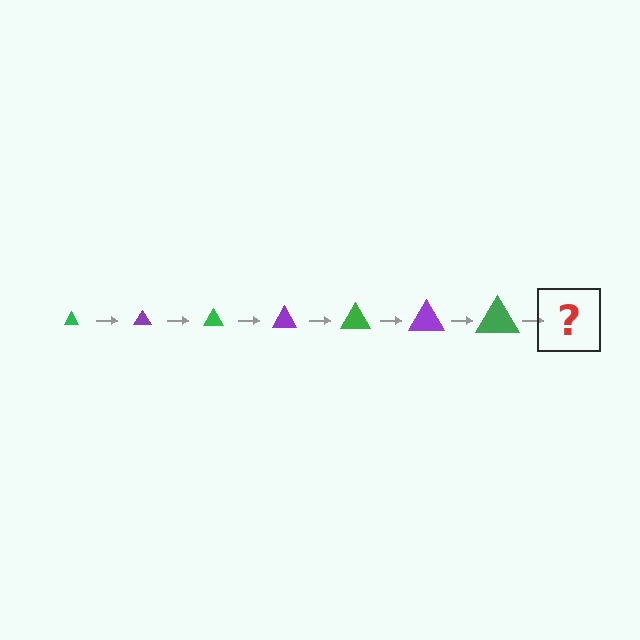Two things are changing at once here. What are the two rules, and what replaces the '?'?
The two rules are that the triangle grows larger each step and the color cycles through green and purple. The '?' should be a purple triangle, larger than the previous one.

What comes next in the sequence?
The next element should be a purple triangle, larger than the previous one.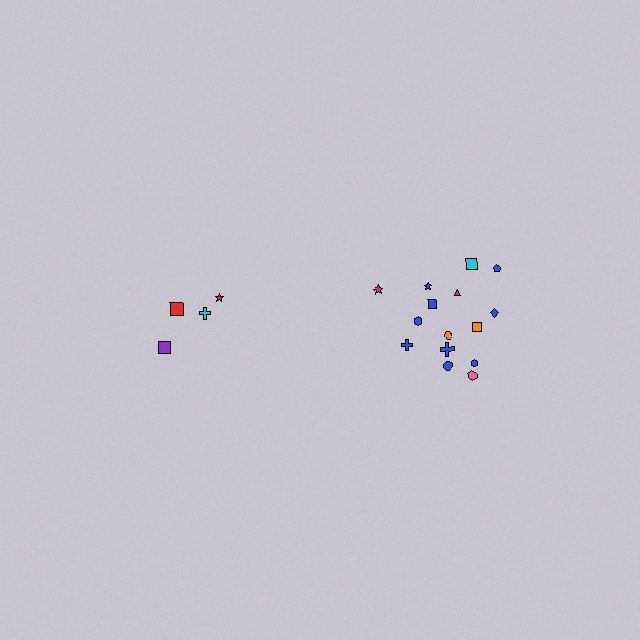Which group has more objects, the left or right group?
The right group.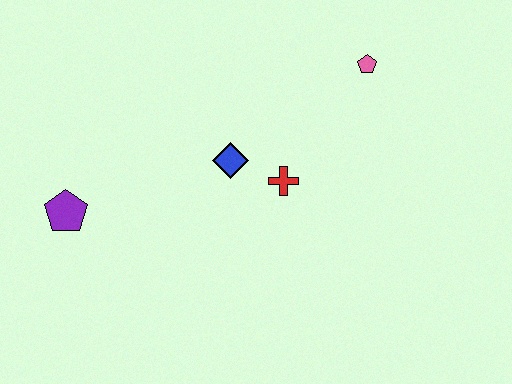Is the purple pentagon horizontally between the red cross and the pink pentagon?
No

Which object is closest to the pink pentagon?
The red cross is closest to the pink pentagon.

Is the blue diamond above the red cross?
Yes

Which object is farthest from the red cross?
The purple pentagon is farthest from the red cross.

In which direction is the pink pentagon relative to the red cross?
The pink pentagon is above the red cross.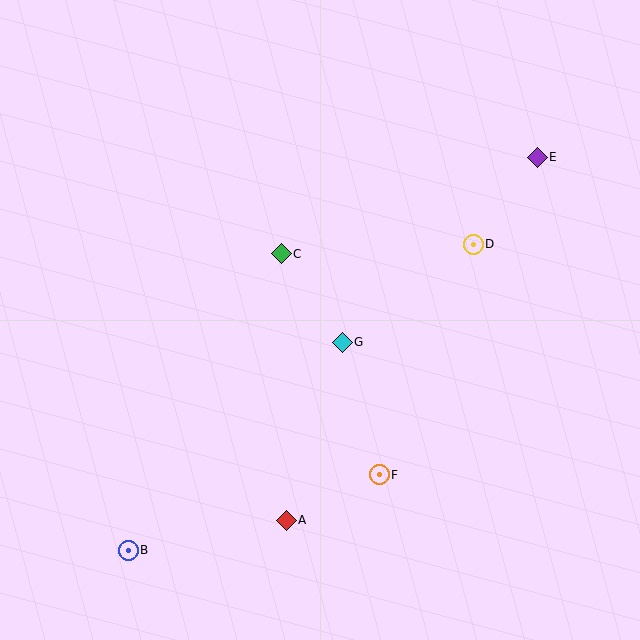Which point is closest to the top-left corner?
Point C is closest to the top-left corner.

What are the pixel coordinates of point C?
Point C is at (281, 254).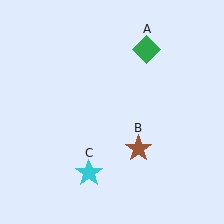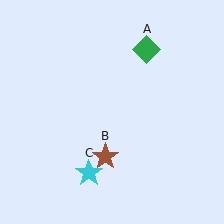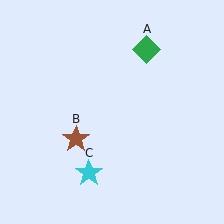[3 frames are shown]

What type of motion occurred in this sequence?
The brown star (object B) rotated clockwise around the center of the scene.